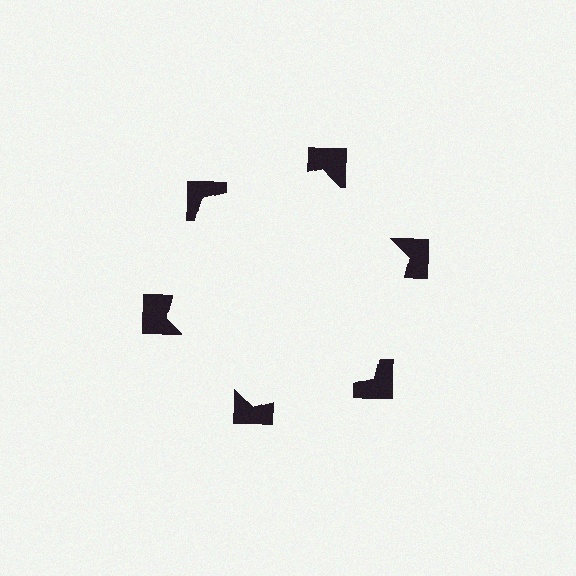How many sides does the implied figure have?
6 sides.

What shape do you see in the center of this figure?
An illusory hexagon — its edges are inferred from the aligned wedge cuts in the notched squares, not physically drawn.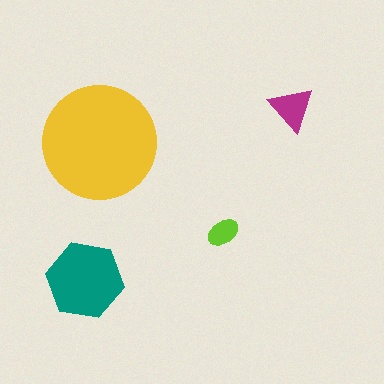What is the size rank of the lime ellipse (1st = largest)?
4th.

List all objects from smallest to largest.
The lime ellipse, the magenta triangle, the teal hexagon, the yellow circle.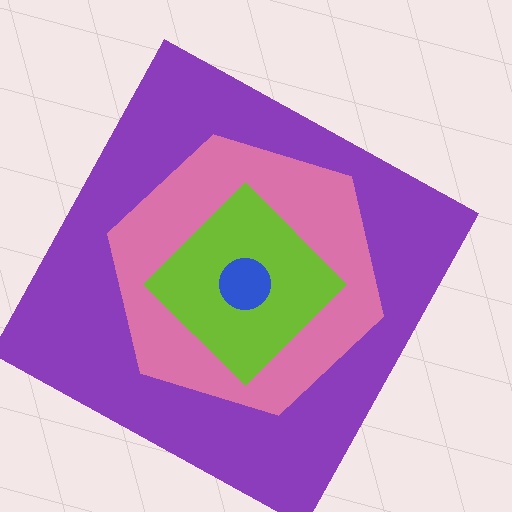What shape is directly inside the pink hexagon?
The lime diamond.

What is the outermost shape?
The purple square.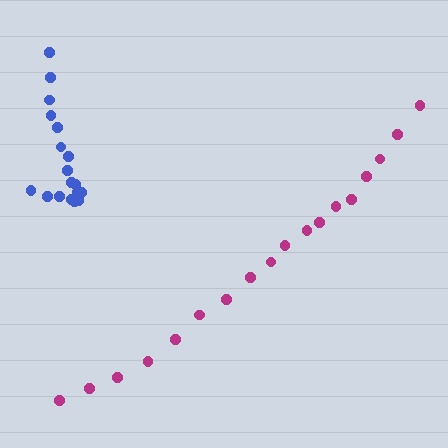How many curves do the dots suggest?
There are 2 distinct paths.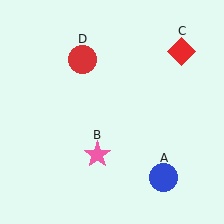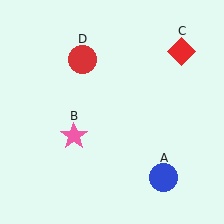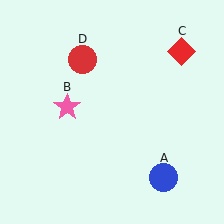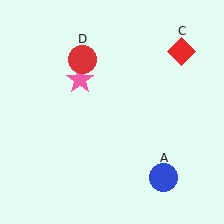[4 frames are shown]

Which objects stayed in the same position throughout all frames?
Blue circle (object A) and red diamond (object C) and red circle (object D) remained stationary.